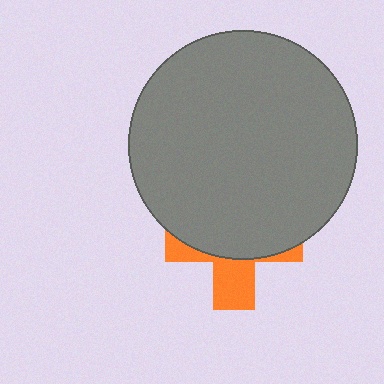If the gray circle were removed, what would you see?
You would see the complete orange cross.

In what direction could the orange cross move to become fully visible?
The orange cross could move down. That would shift it out from behind the gray circle entirely.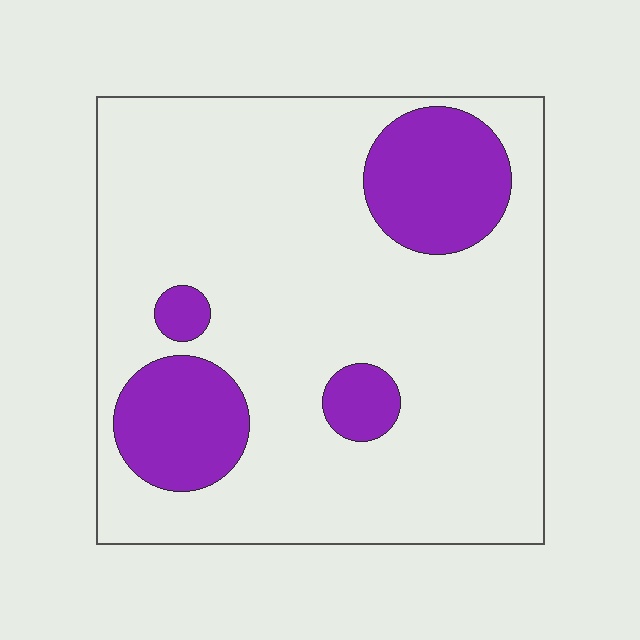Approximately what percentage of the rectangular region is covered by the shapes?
Approximately 20%.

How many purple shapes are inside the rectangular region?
4.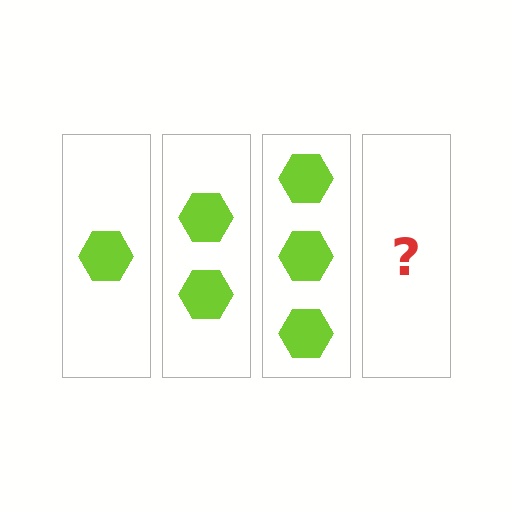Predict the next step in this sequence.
The next step is 4 hexagons.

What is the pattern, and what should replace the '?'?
The pattern is that each step adds one more hexagon. The '?' should be 4 hexagons.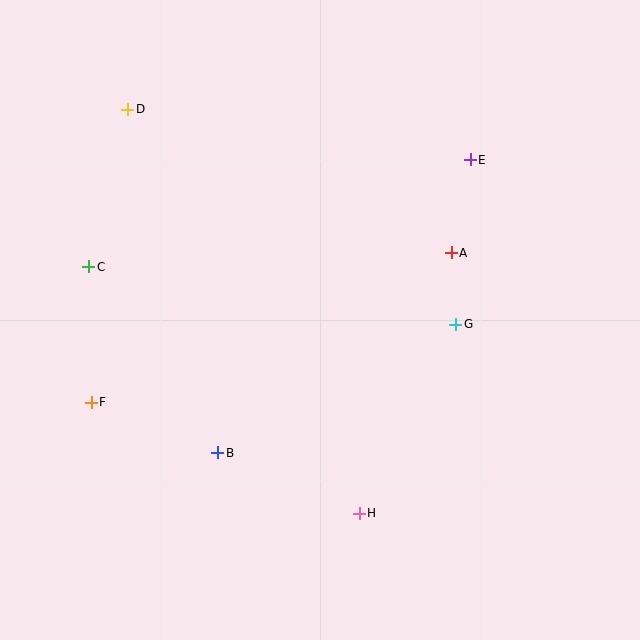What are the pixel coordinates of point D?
Point D is at (128, 109).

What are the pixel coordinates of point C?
Point C is at (89, 267).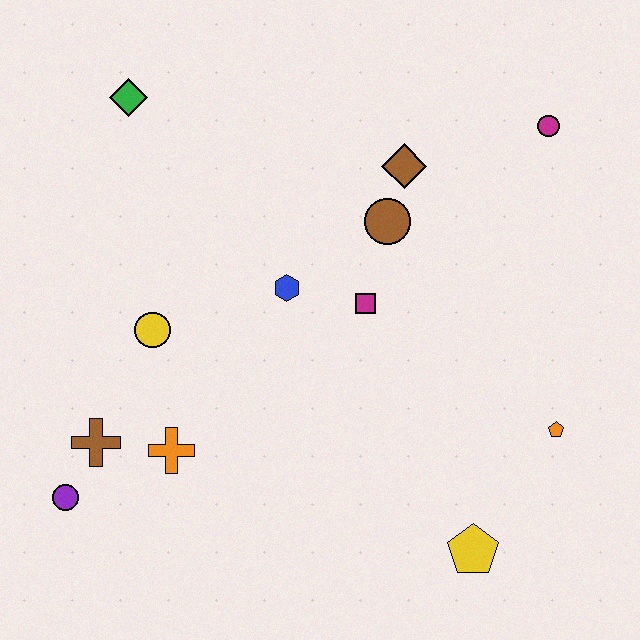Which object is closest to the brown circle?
The brown diamond is closest to the brown circle.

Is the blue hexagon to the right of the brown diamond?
No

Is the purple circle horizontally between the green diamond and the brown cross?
No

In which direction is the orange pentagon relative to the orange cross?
The orange pentagon is to the right of the orange cross.